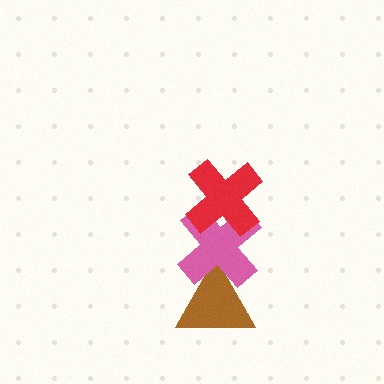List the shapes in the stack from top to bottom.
From top to bottom: the red cross, the pink cross, the brown triangle.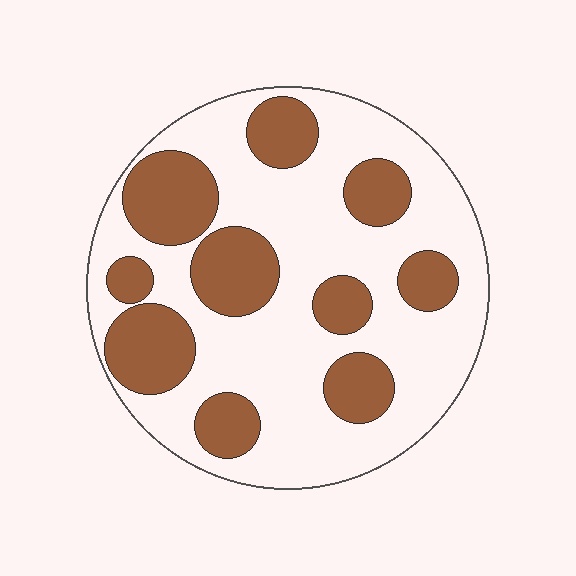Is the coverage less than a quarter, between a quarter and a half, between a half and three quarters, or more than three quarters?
Between a quarter and a half.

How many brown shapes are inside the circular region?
10.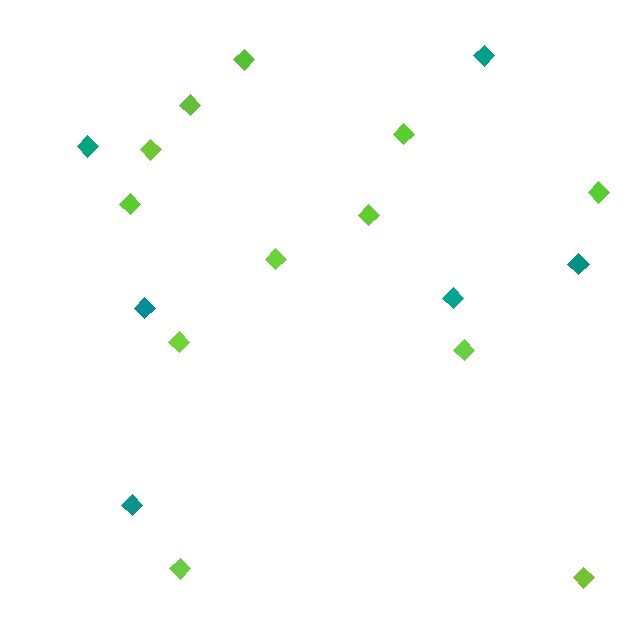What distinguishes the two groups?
There are 2 groups: one group of lime diamonds (12) and one group of teal diamonds (6).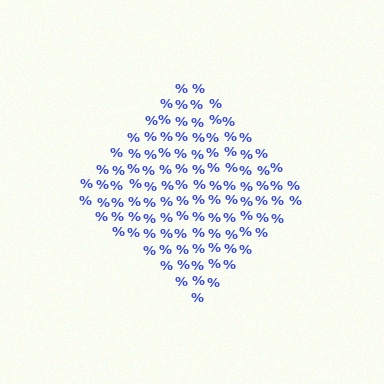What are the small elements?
The small elements are percent signs.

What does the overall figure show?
The overall figure shows a diamond.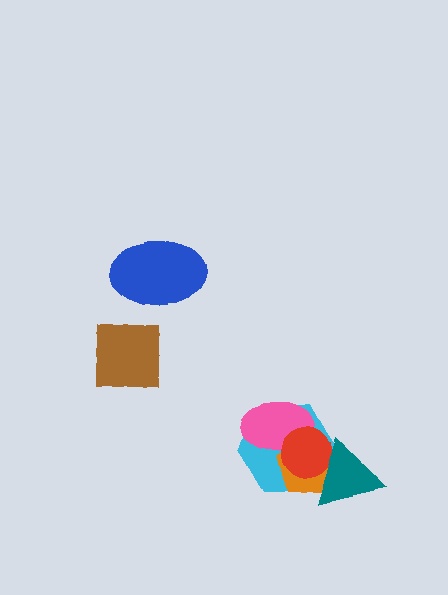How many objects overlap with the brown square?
0 objects overlap with the brown square.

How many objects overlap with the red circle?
4 objects overlap with the red circle.